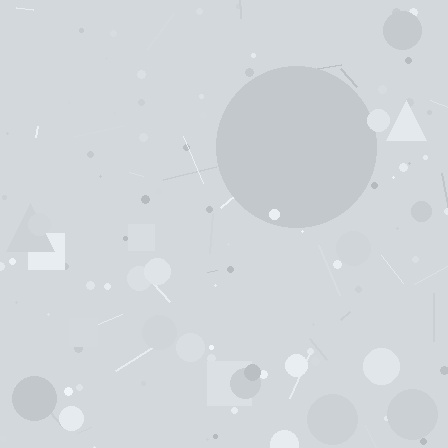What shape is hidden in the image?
A circle is hidden in the image.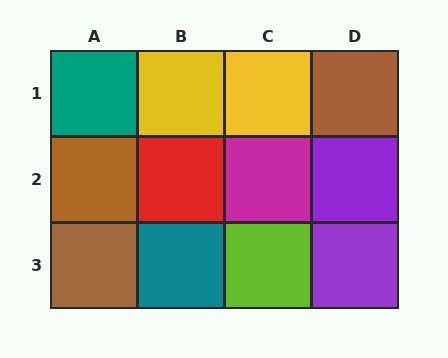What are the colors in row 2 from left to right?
Brown, red, magenta, purple.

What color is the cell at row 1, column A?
Teal.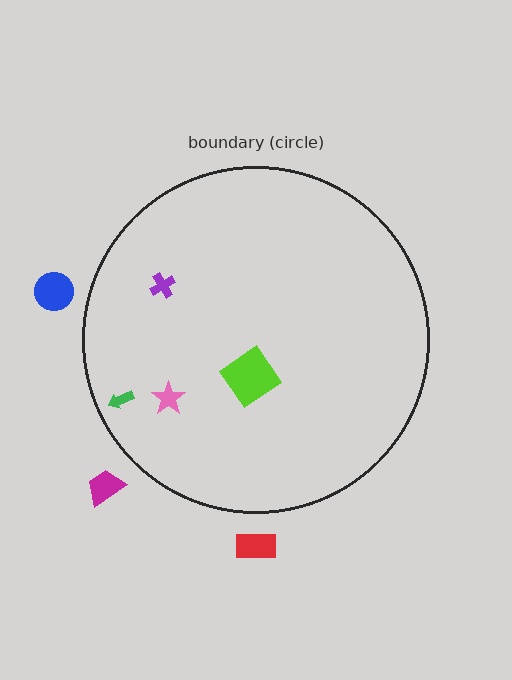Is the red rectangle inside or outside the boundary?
Outside.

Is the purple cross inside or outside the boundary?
Inside.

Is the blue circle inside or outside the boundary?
Outside.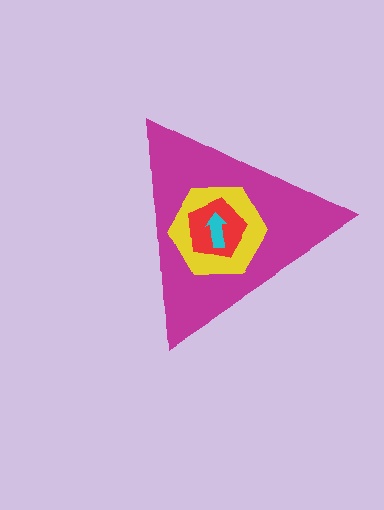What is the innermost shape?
The cyan arrow.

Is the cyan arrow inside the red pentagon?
Yes.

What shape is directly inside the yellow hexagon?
The red pentagon.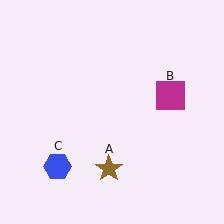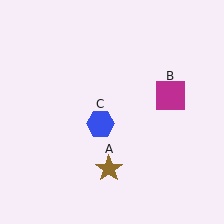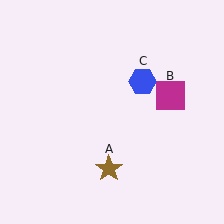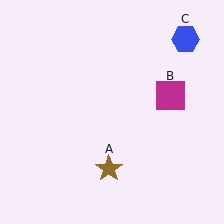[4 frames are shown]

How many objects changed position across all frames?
1 object changed position: blue hexagon (object C).